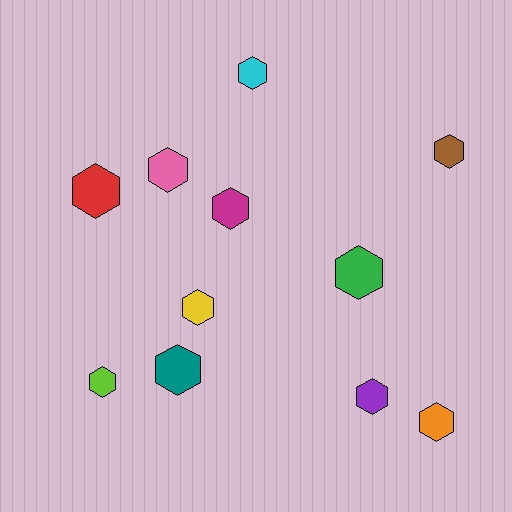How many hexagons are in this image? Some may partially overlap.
There are 11 hexagons.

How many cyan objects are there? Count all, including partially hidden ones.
There is 1 cyan object.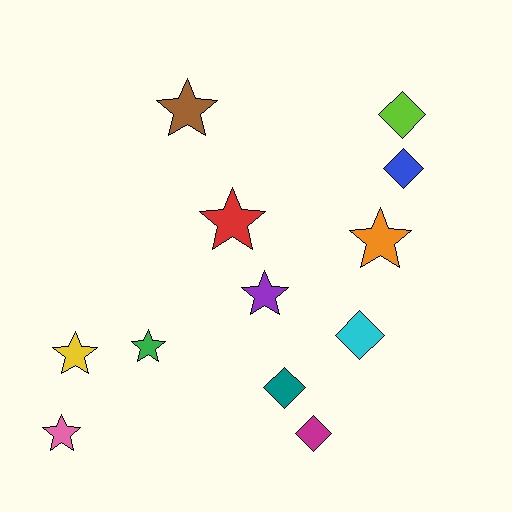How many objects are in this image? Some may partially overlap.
There are 12 objects.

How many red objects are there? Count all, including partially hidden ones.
There is 1 red object.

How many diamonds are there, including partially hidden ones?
There are 5 diamonds.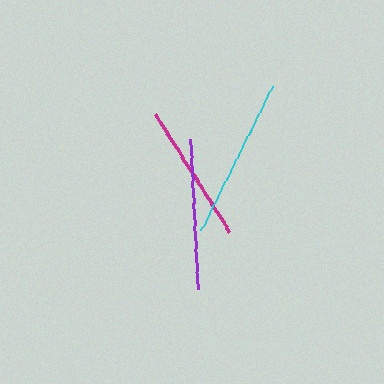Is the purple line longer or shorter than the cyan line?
The cyan line is longer than the purple line.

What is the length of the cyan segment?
The cyan segment is approximately 161 pixels long.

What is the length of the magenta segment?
The magenta segment is approximately 139 pixels long.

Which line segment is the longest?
The cyan line is the longest at approximately 161 pixels.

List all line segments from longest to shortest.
From longest to shortest: cyan, purple, magenta.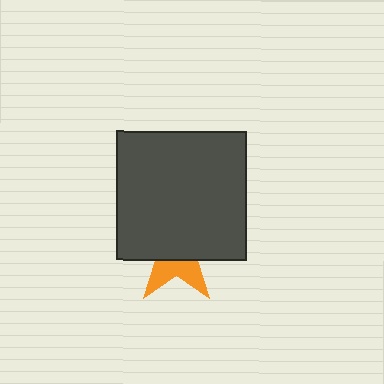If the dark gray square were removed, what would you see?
You would see the complete orange star.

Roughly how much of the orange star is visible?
A small part of it is visible (roughly 35%).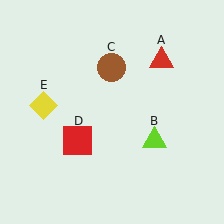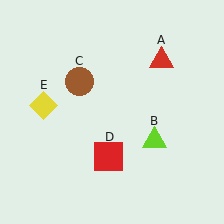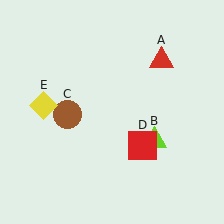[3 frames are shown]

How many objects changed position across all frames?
2 objects changed position: brown circle (object C), red square (object D).